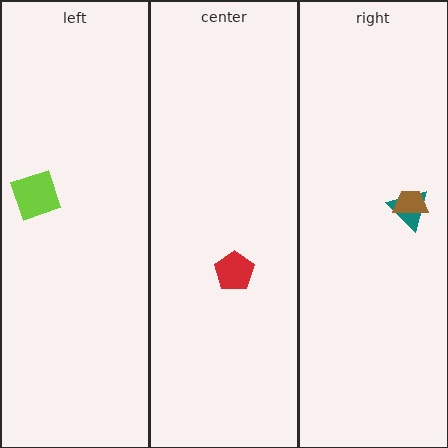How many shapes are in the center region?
1.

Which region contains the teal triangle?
The right region.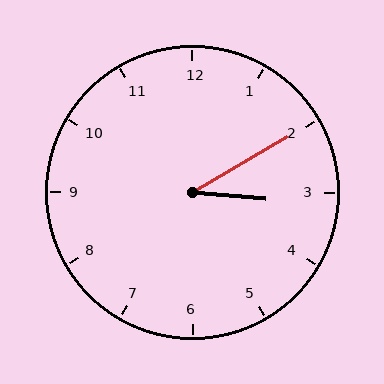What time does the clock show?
3:10.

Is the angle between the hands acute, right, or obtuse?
It is acute.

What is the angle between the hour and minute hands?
Approximately 35 degrees.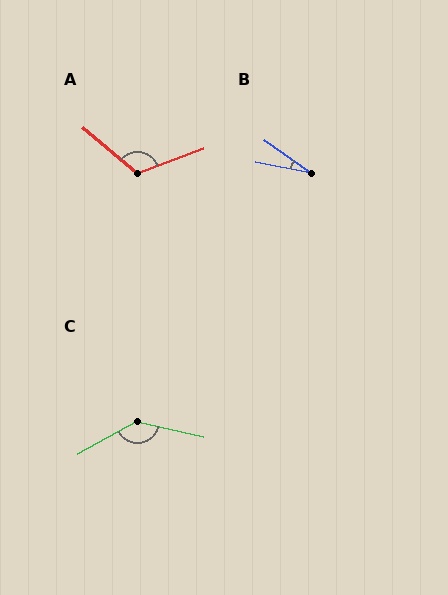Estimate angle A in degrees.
Approximately 119 degrees.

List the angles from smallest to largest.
B (25°), A (119°), C (138°).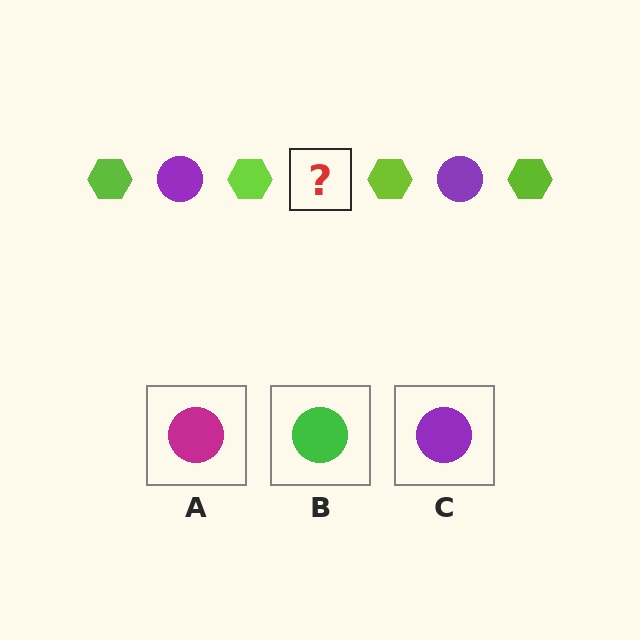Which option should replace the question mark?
Option C.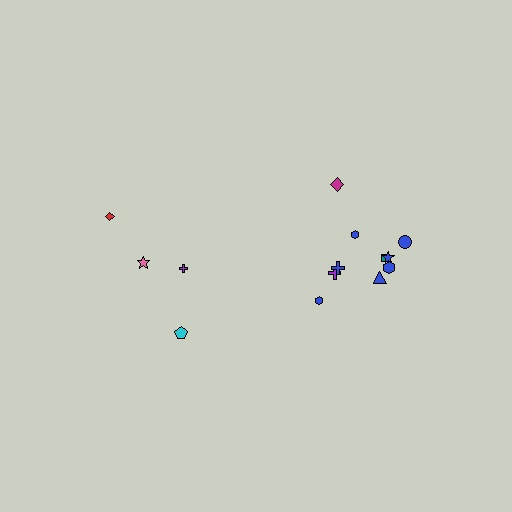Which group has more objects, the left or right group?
The right group.